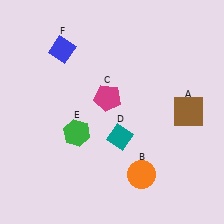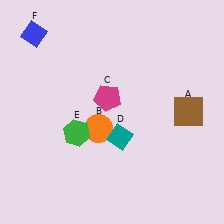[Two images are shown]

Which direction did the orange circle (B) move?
The orange circle (B) moved up.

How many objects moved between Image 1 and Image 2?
2 objects moved between the two images.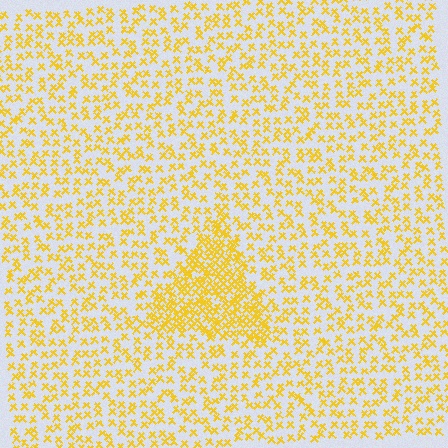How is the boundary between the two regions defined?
The boundary is defined by a change in element density (approximately 2.3x ratio). All elements are the same color, size, and shape.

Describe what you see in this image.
The image contains small yellow elements arranged at two different densities. A triangle-shaped region is visible where the elements are more densely packed than the surrounding area.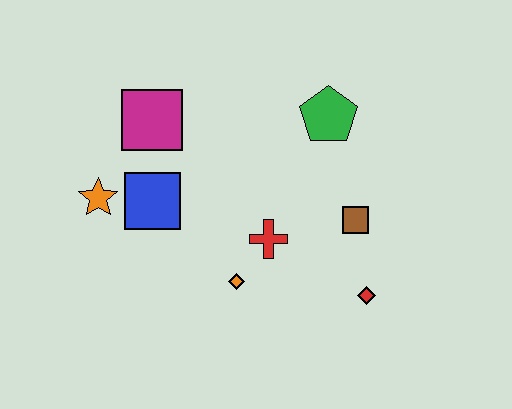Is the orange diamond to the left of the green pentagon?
Yes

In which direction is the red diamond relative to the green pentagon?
The red diamond is below the green pentagon.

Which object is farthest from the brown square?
The orange star is farthest from the brown square.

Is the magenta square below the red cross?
No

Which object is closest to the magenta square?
The blue square is closest to the magenta square.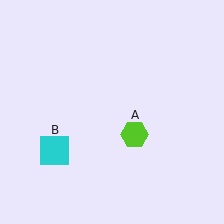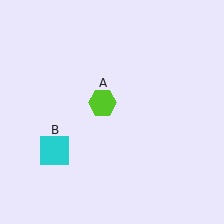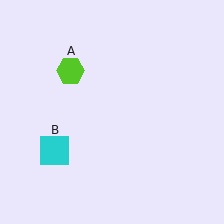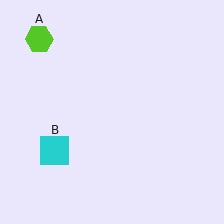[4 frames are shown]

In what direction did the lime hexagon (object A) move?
The lime hexagon (object A) moved up and to the left.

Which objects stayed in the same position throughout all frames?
Cyan square (object B) remained stationary.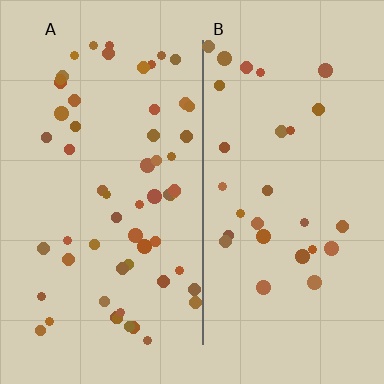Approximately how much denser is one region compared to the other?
Approximately 2.0× — region A over region B.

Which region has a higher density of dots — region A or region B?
A (the left).